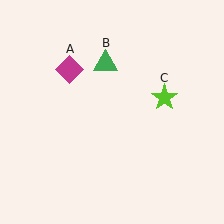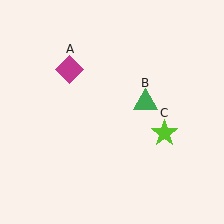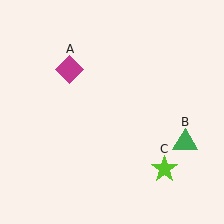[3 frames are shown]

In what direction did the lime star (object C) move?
The lime star (object C) moved down.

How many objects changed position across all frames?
2 objects changed position: green triangle (object B), lime star (object C).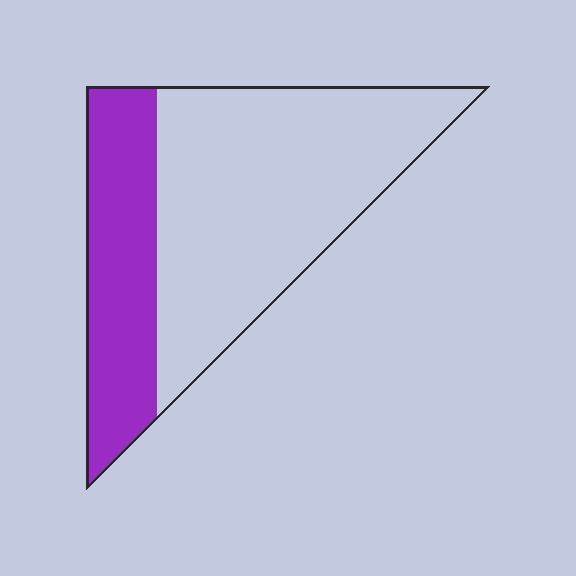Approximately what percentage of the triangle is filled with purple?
Approximately 30%.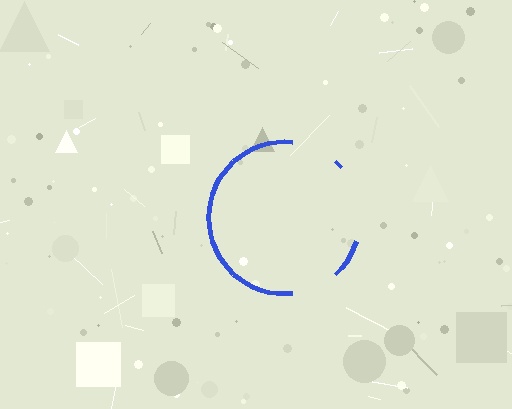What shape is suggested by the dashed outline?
The dashed outline suggests a circle.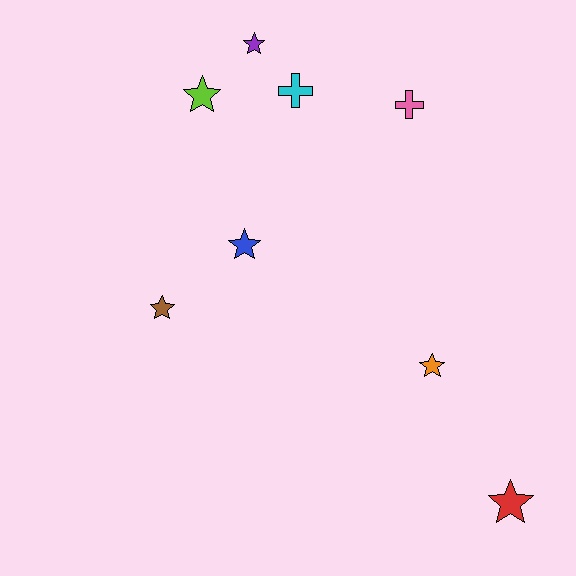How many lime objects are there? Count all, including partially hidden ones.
There is 1 lime object.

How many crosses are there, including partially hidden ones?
There are 2 crosses.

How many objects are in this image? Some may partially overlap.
There are 8 objects.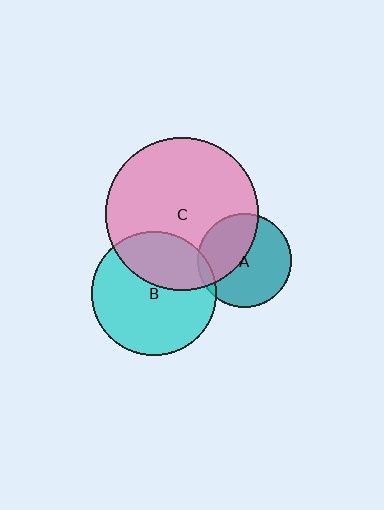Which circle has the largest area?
Circle C (pink).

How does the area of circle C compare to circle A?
Approximately 2.6 times.